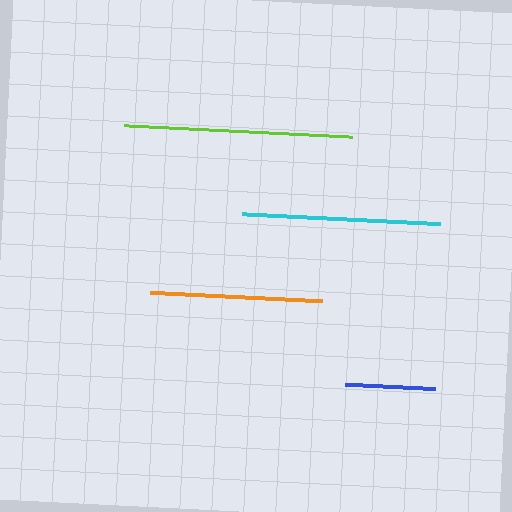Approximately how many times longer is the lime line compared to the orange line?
The lime line is approximately 1.3 times the length of the orange line.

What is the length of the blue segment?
The blue segment is approximately 90 pixels long.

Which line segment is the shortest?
The blue line is the shortest at approximately 90 pixels.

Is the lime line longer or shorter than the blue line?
The lime line is longer than the blue line.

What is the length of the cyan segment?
The cyan segment is approximately 198 pixels long.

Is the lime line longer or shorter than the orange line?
The lime line is longer than the orange line.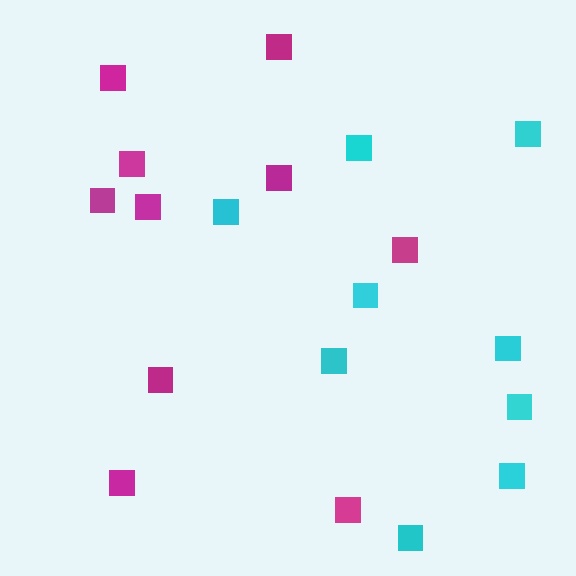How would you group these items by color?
There are 2 groups: one group of cyan squares (9) and one group of magenta squares (10).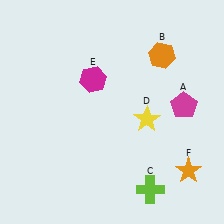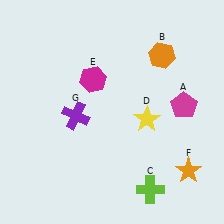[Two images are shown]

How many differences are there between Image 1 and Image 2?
There is 1 difference between the two images.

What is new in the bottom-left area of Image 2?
A purple cross (G) was added in the bottom-left area of Image 2.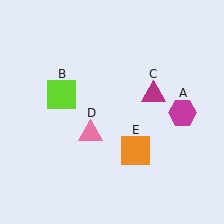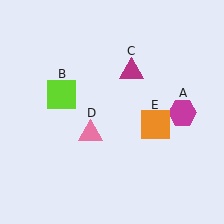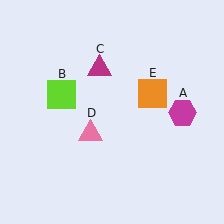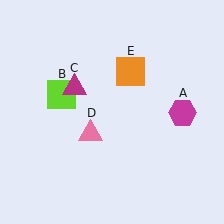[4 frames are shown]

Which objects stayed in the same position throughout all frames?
Magenta hexagon (object A) and lime square (object B) and pink triangle (object D) remained stationary.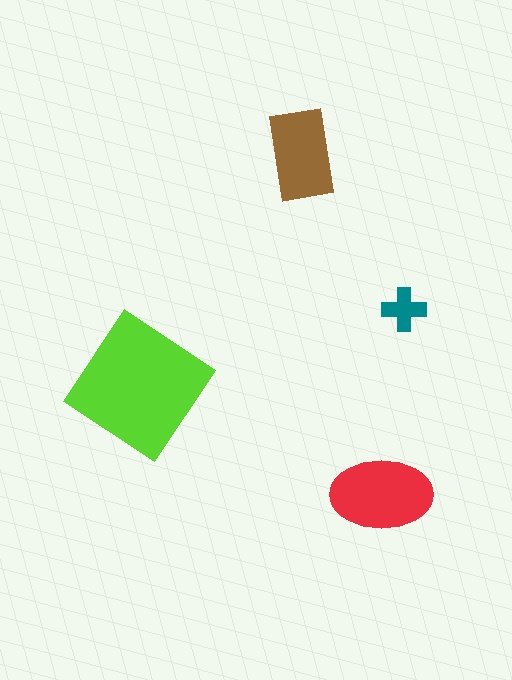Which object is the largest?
The lime diamond.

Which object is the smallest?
The teal cross.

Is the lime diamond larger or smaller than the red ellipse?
Larger.